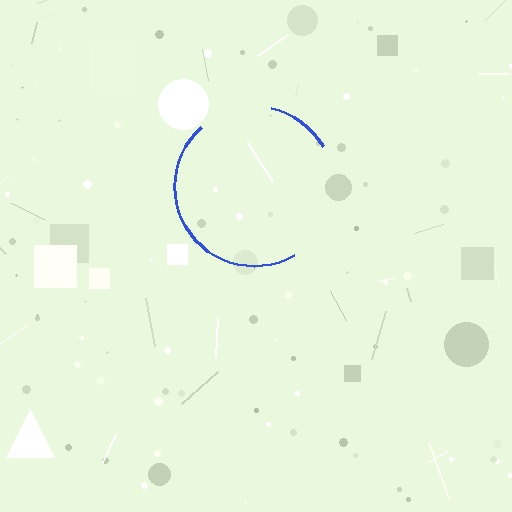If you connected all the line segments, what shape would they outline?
They would outline a circle.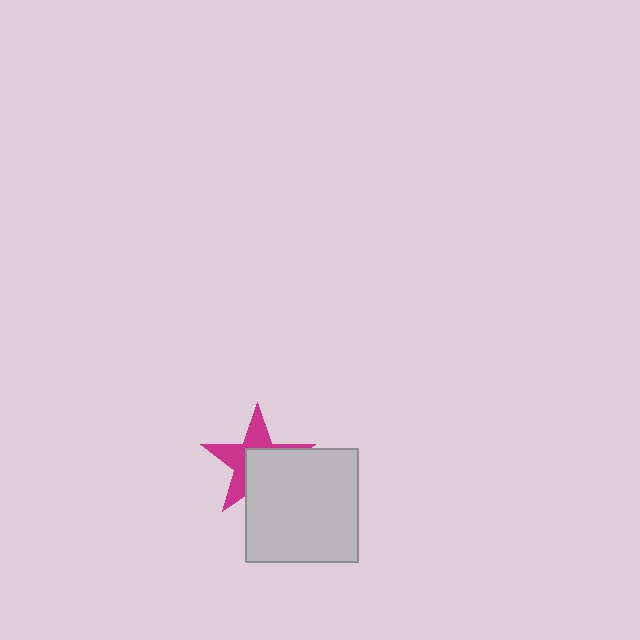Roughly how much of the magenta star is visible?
About half of it is visible (roughly 50%).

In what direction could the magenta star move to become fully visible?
The magenta star could move toward the upper-left. That would shift it out from behind the light gray square entirely.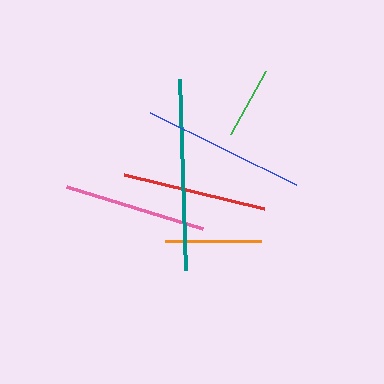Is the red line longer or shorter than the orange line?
The red line is longer than the orange line.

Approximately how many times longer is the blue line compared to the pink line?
The blue line is approximately 1.1 times the length of the pink line.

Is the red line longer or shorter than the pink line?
The red line is longer than the pink line.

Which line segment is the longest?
The teal line is the longest at approximately 191 pixels.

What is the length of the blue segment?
The blue segment is approximately 163 pixels long.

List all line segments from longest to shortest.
From longest to shortest: teal, blue, red, pink, orange, green.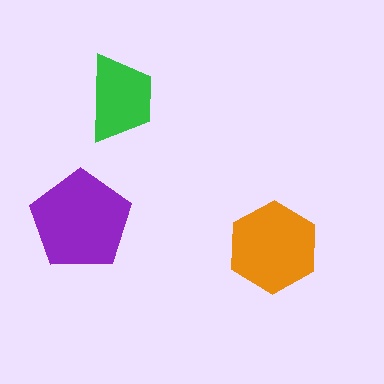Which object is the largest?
The purple pentagon.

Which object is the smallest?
The green trapezoid.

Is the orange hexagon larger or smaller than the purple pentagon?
Smaller.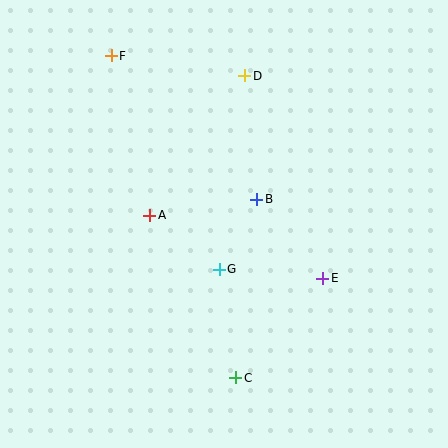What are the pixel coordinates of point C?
Point C is at (236, 378).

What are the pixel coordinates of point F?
Point F is at (111, 56).